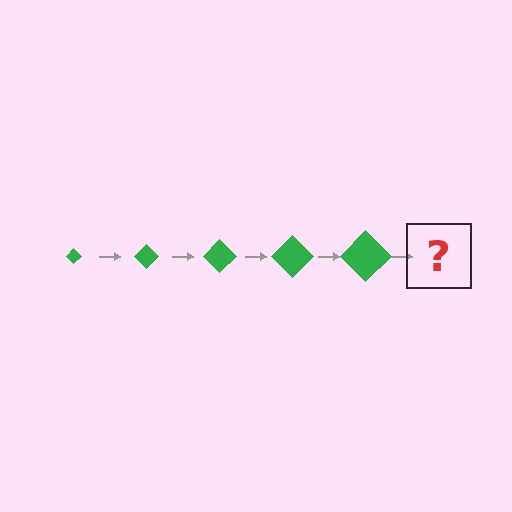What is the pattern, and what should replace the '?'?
The pattern is that the diamond gets progressively larger each step. The '?' should be a green diamond, larger than the previous one.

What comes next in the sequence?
The next element should be a green diamond, larger than the previous one.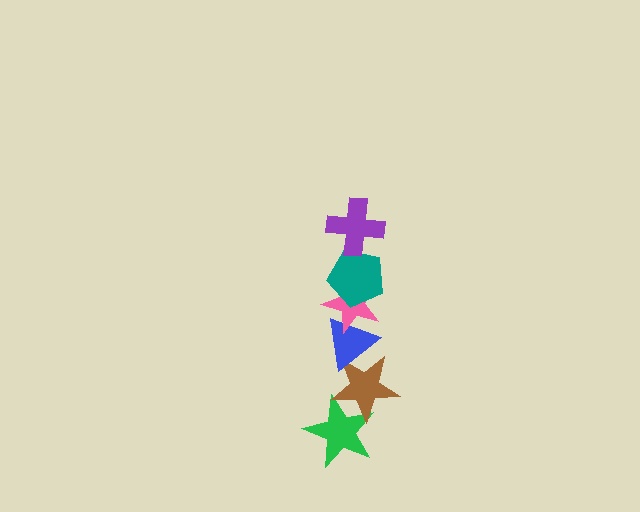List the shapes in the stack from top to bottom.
From top to bottom: the purple cross, the teal pentagon, the pink star, the blue triangle, the brown star, the green star.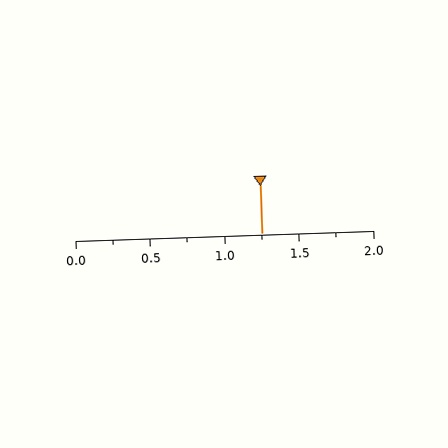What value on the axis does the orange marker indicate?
The marker indicates approximately 1.25.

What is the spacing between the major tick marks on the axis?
The major ticks are spaced 0.5 apart.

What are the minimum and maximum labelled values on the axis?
The axis runs from 0.0 to 2.0.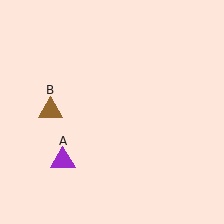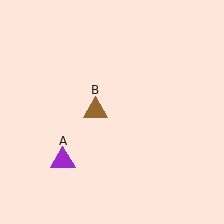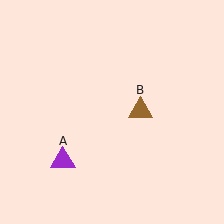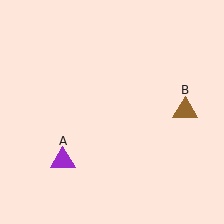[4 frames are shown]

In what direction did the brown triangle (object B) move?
The brown triangle (object B) moved right.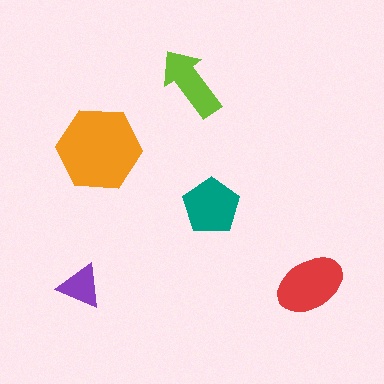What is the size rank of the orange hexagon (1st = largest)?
1st.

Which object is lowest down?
The purple triangle is bottommost.